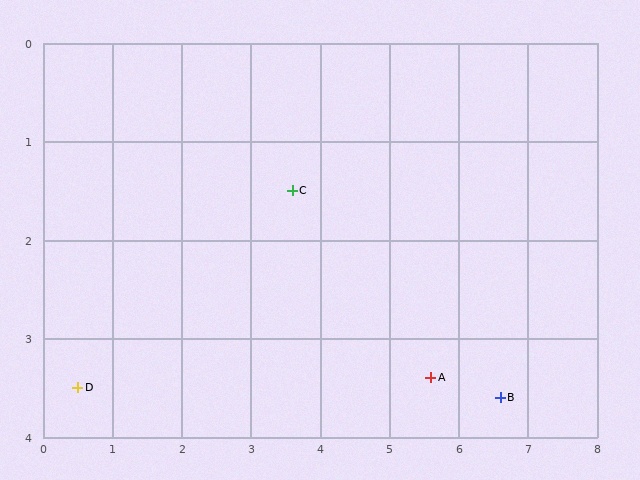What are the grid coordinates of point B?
Point B is at approximately (6.6, 3.6).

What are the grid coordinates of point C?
Point C is at approximately (3.6, 1.5).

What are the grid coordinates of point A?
Point A is at approximately (5.6, 3.4).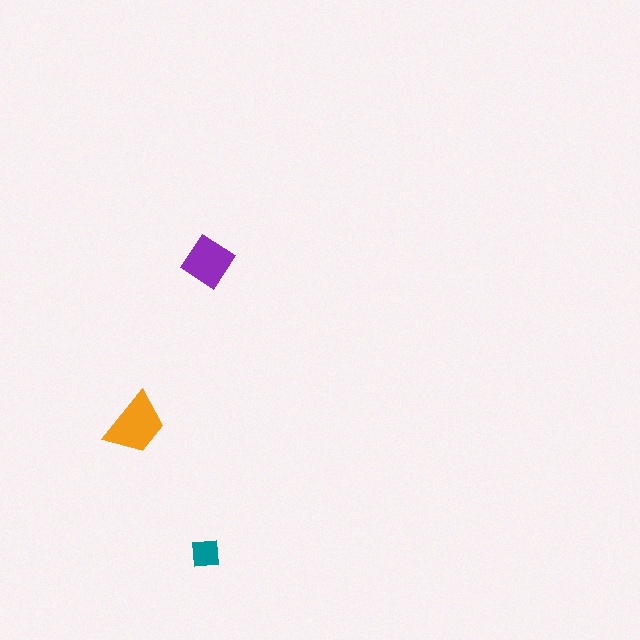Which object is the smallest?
The teal square.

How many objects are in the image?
There are 3 objects in the image.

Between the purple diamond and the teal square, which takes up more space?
The purple diamond.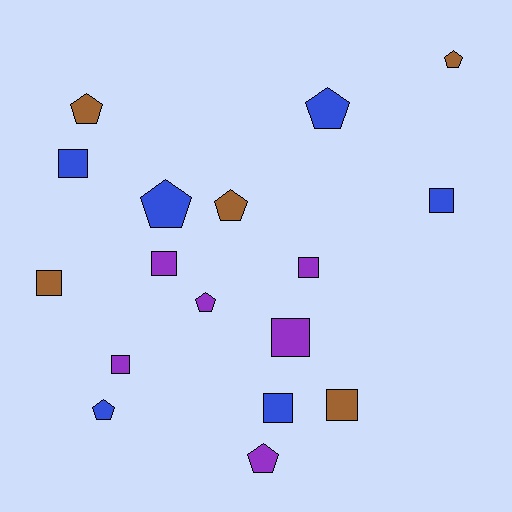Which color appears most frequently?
Purple, with 6 objects.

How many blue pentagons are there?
There are 3 blue pentagons.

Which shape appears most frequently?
Square, with 9 objects.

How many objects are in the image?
There are 17 objects.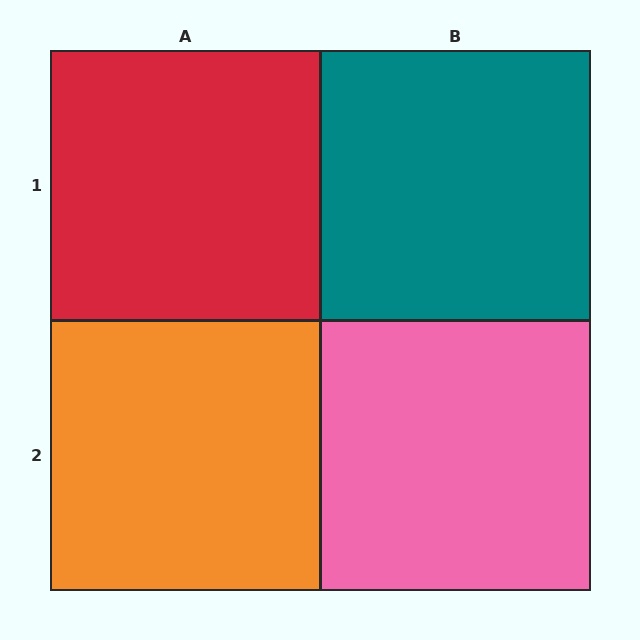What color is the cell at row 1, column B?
Teal.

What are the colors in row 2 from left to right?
Orange, pink.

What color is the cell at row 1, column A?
Red.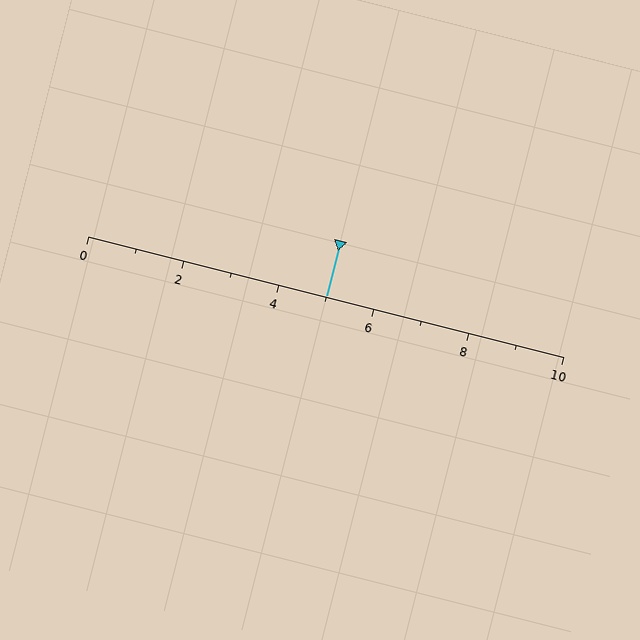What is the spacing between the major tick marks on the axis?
The major ticks are spaced 2 apart.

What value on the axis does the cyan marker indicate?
The marker indicates approximately 5.